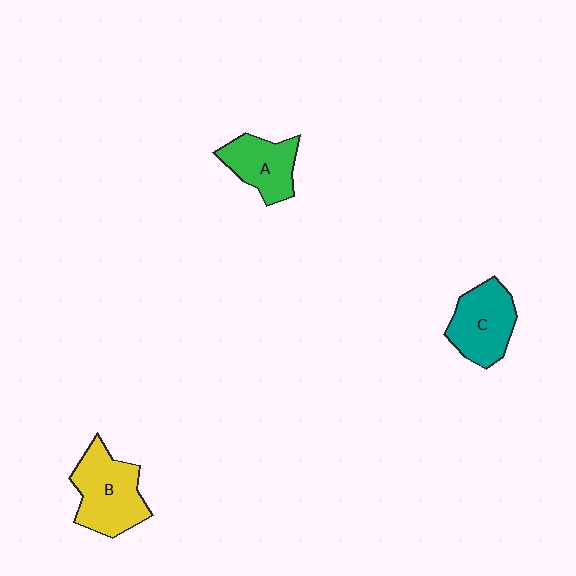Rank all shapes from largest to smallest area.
From largest to smallest: B (yellow), C (teal), A (green).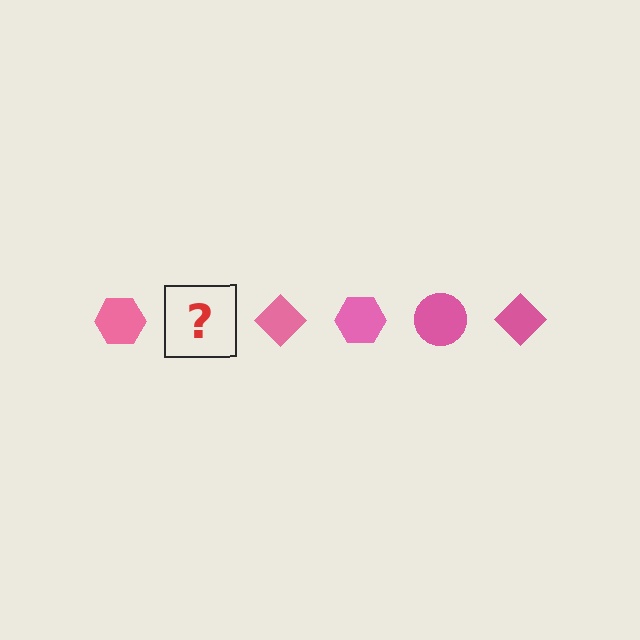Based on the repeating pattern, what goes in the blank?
The blank should be a pink circle.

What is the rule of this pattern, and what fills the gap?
The rule is that the pattern cycles through hexagon, circle, diamond shapes in pink. The gap should be filled with a pink circle.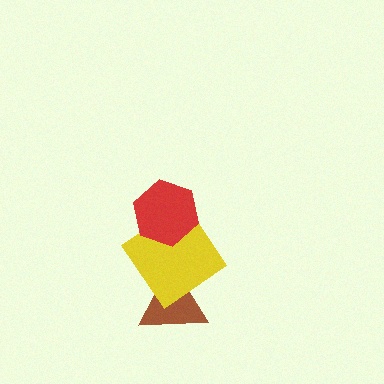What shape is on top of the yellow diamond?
The red hexagon is on top of the yellow diamond.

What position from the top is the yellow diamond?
The yellow diamond is 2nd from the top.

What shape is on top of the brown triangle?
The yellow diamond is on top of the brown triangle.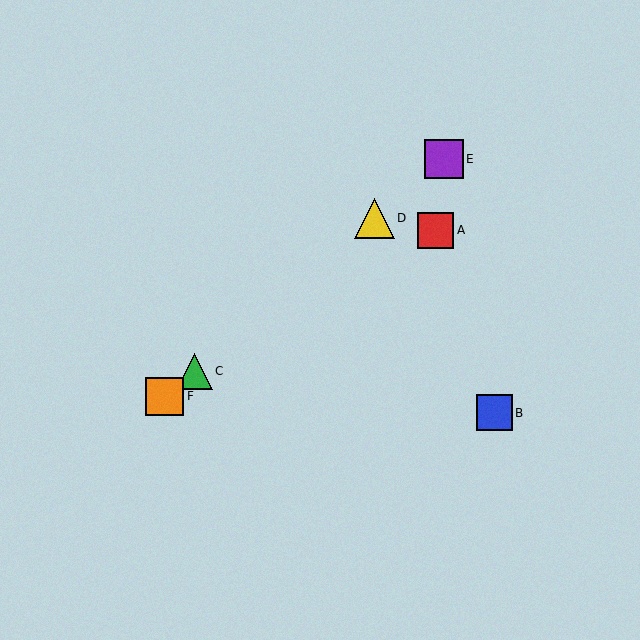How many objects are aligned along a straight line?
4 objects (C, D, E, F) are aligned along a straight line.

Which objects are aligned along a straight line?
Objects C, D, E, F are aligned along a straight line.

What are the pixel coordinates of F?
Object F is at (165, 396).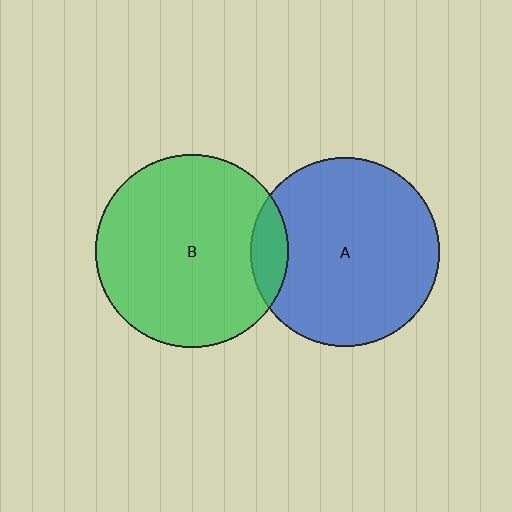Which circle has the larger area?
Circle B (green).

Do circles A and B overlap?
Yes.